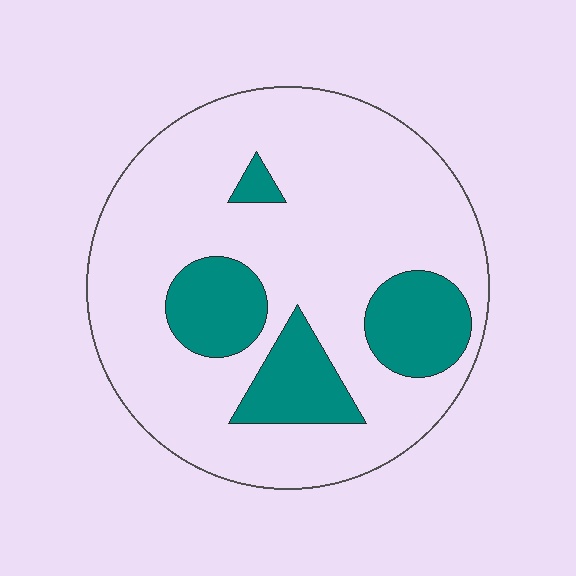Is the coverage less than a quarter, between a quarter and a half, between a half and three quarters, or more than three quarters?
Less than a quarter.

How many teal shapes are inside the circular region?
4.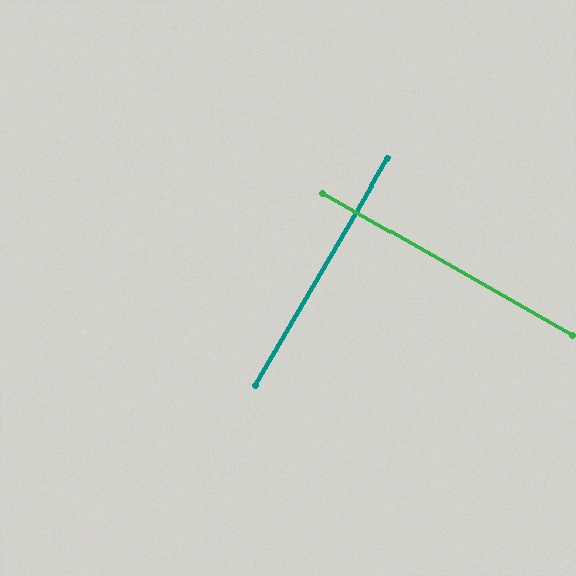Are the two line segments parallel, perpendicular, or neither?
Perpendicular — they meet at approximately 89°.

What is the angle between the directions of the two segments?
Approximately 89 degrees.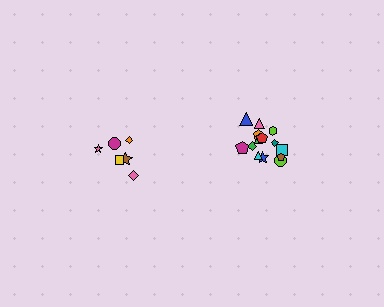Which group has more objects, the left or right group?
The right group.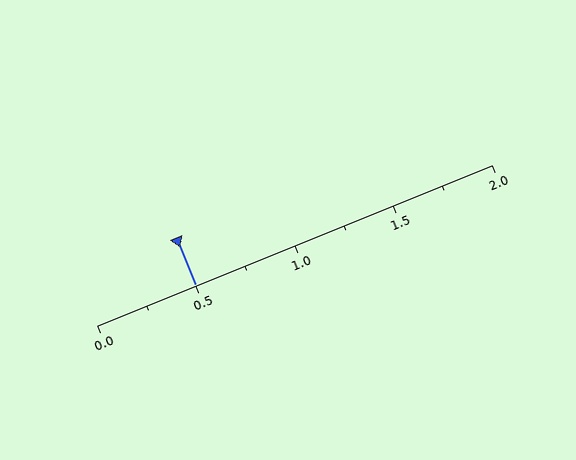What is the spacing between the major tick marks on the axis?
The major ticks are spaced 0.5 apart.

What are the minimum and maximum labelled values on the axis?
The axis runs from 0.0 to 2.0.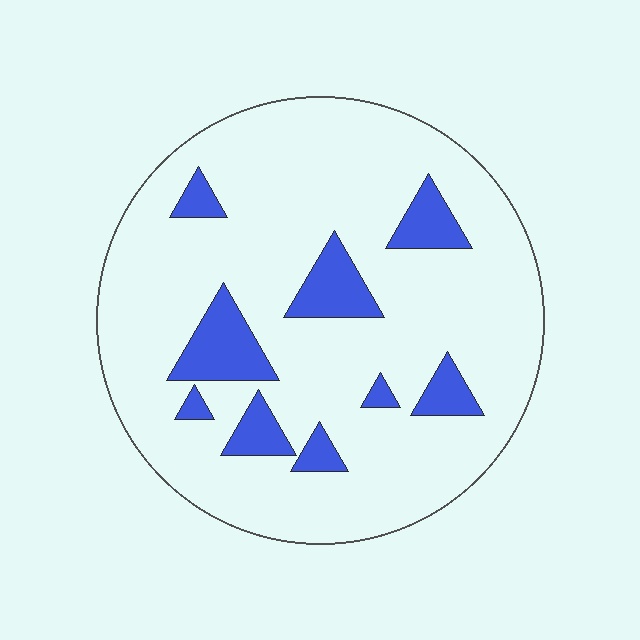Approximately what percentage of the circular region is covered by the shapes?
Approximately 15%.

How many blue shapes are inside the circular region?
9.